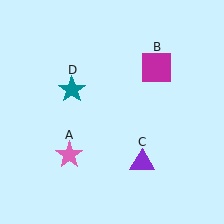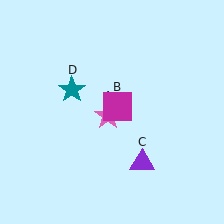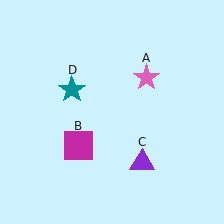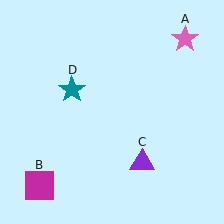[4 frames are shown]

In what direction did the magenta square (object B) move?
The magenta square (object B) moved down and to the left.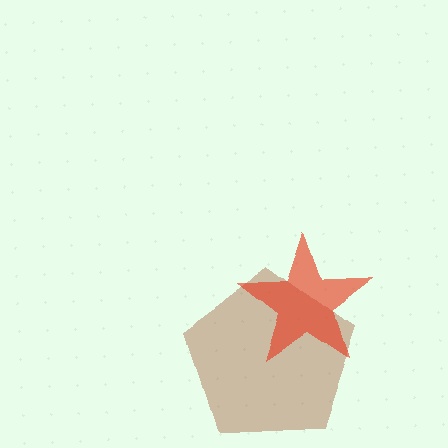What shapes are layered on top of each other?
The layered shapes are: a brown pentagon, a red star.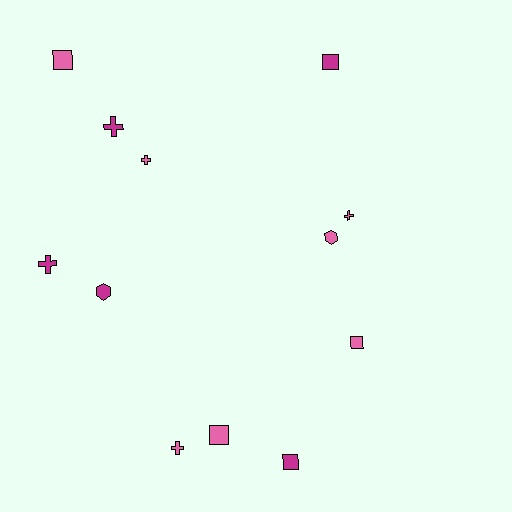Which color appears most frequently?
Pink, with 7 objects.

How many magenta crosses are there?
There are 2 magenta crosses.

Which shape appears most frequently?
Square, with 5 objects.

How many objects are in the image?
There are 12 objects.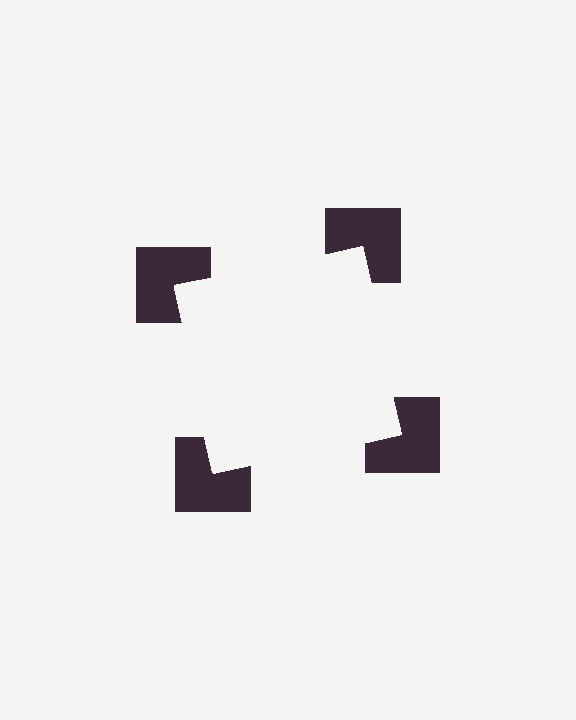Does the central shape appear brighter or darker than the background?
It typically appears slightly brighter than the background, even though no actual brightness change is drawn.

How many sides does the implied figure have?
4 sides.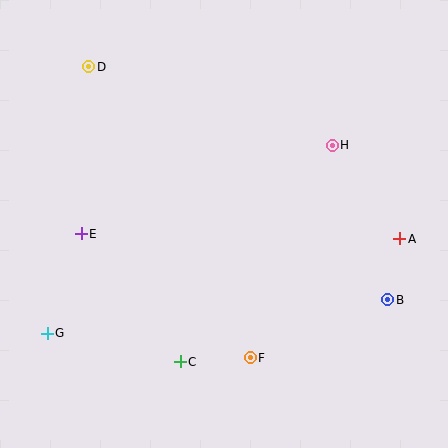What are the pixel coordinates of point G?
Point G is at (47, 333).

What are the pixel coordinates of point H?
Point H is at (332, 145).